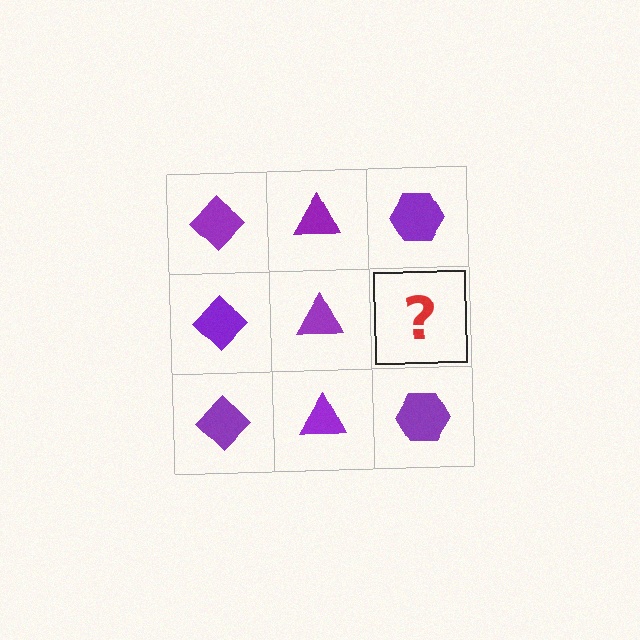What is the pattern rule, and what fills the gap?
The rule is that each column has a consistent shape. The gap should be filled with a purple hexagon.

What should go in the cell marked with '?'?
The missing cell should contain a purple hexagon.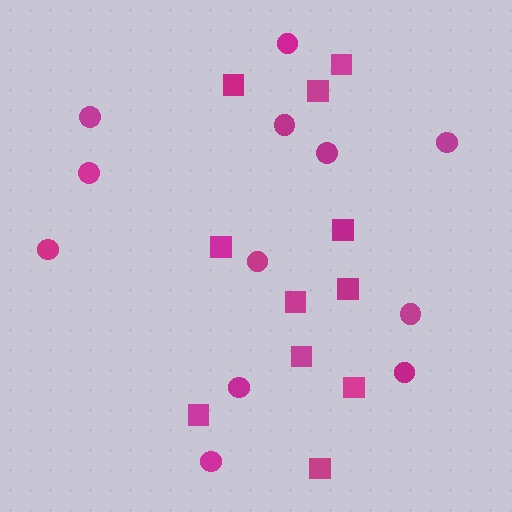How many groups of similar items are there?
There are 2 groups: one group of circles (12) and one group of squares (11).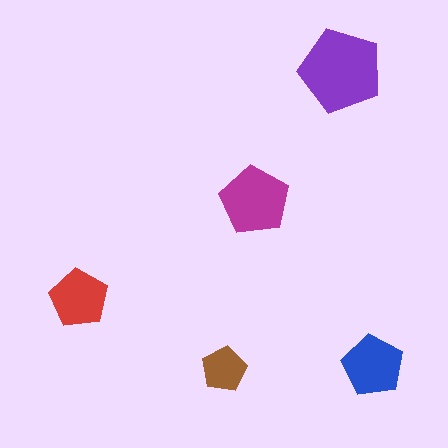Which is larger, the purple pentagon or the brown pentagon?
The purple one.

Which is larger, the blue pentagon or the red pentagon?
The blue one.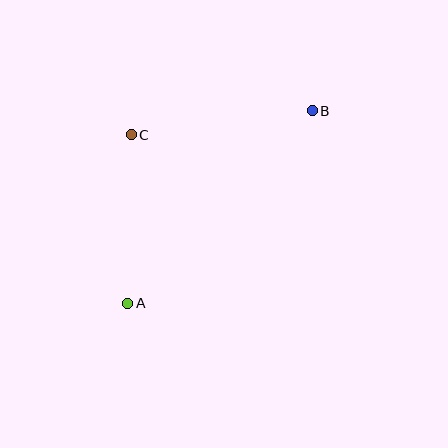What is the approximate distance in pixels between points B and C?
The distance between B and C is approximately 183 pixels.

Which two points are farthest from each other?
Points A and B are farthest from each other.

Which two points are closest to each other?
Points A and C are closest to each other.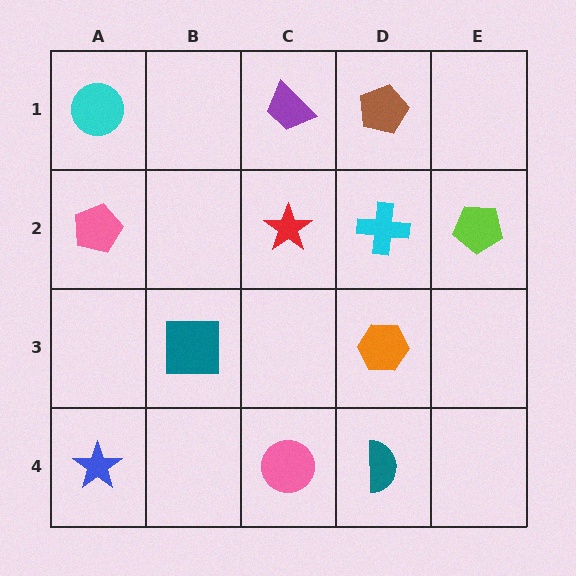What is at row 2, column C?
A red star.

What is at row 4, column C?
A pink circle.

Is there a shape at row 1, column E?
No, that cell is empty.